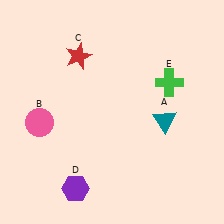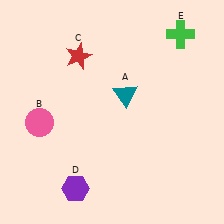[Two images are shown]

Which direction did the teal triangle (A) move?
The teal triangle (A) moved left.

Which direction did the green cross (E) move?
The green cross (E) moved up.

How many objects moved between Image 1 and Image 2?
2 objects moved between the two images.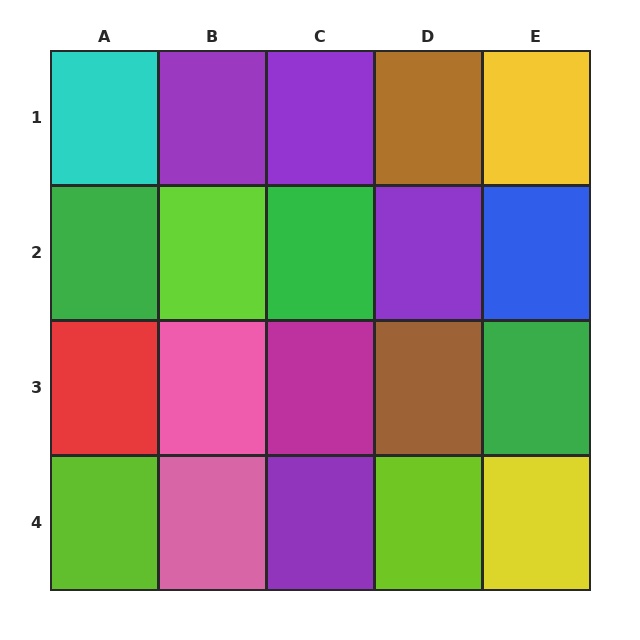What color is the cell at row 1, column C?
Purple.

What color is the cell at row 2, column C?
Green.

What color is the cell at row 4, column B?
Pink.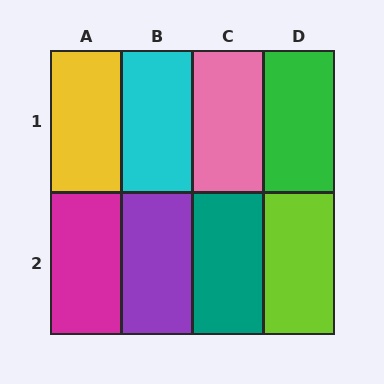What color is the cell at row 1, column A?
Yellow.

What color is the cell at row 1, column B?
Cyan.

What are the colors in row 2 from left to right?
Magenta, purple, teal, lime.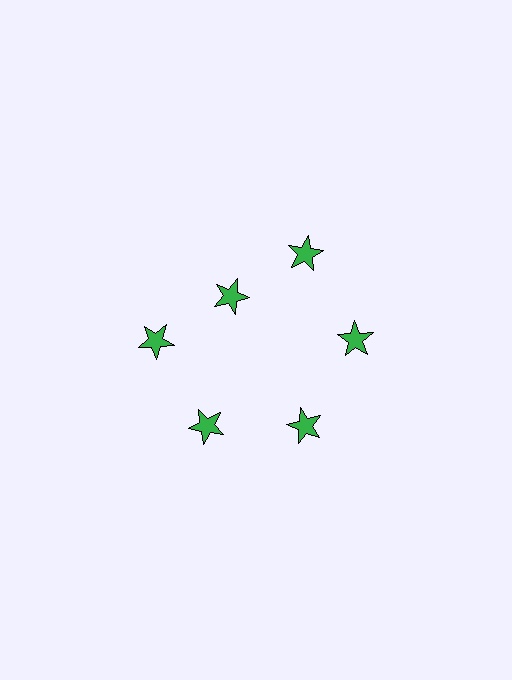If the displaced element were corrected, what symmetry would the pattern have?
It would have 6-fold rotational symmetry — the pattern would map onto itself every 60 degrees.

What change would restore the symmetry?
The symmetry would be restored by moving it outward, back onto the ring so that all 6 stars sit at equal angles and equal distance from the center.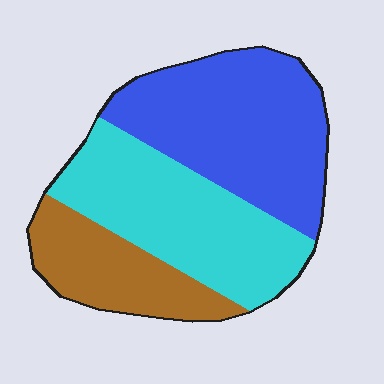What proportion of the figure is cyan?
Cyan takes up about three eighths (3/8) of the figure.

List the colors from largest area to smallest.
From largest to smallest: blue, cyan, brown.